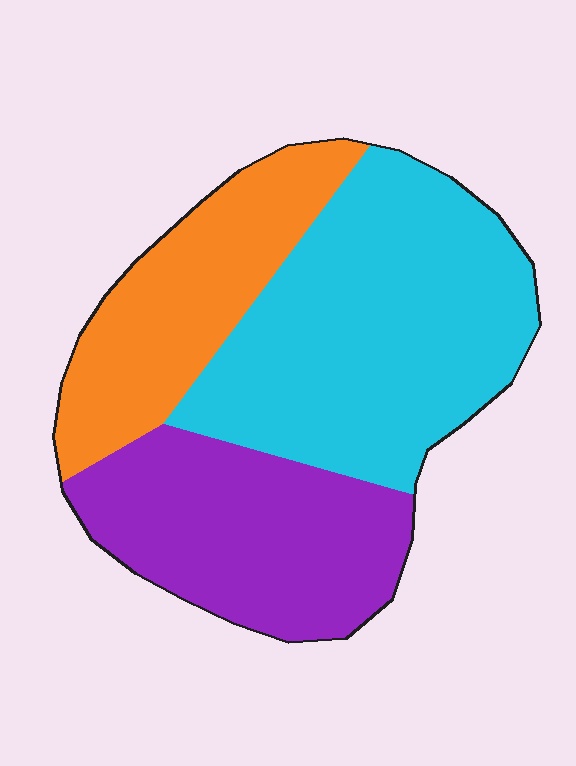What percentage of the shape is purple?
Purple takes up between a quarter and a half of the shape.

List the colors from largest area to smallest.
From largest to smallest: cyan, purple, orange.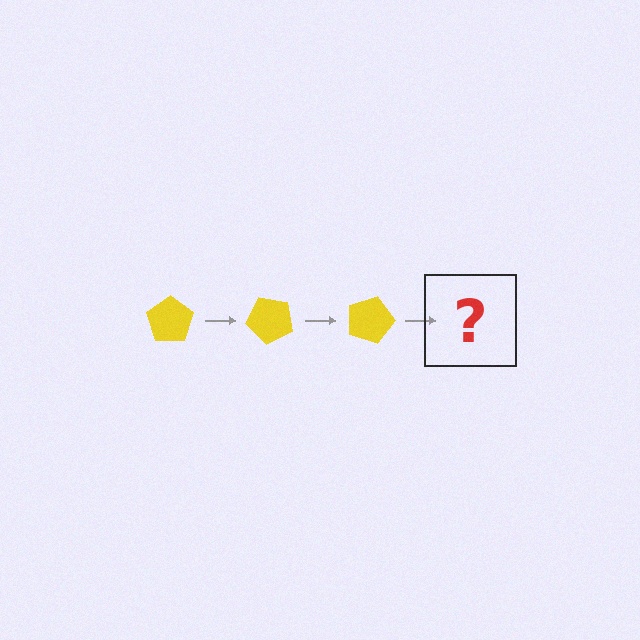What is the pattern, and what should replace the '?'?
The pattern is that the pentagon rotates 45 degrees each step. The '?' should be a yellow pentagon rotated 135 degrees.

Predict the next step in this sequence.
The next step is a yellow pentagon rotated 135 degrees.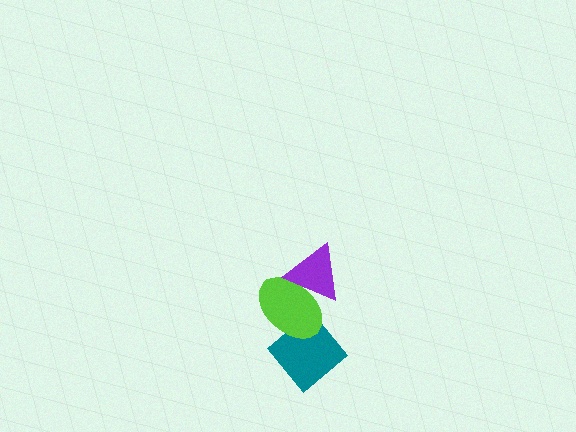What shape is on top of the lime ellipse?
The purple triangle is on top of the lime ellipse.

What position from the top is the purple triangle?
The purple triangle is 1st from the top.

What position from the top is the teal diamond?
The teal diamond is 3rd from the top.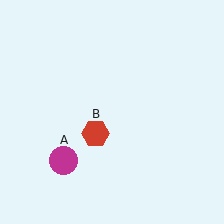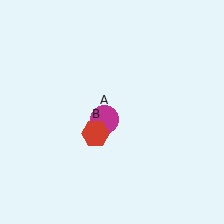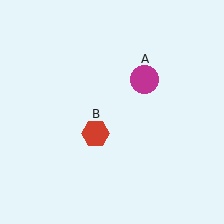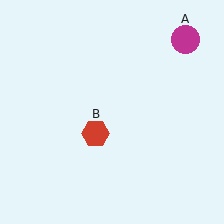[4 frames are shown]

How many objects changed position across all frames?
1 object changed position: magenta circle (object A).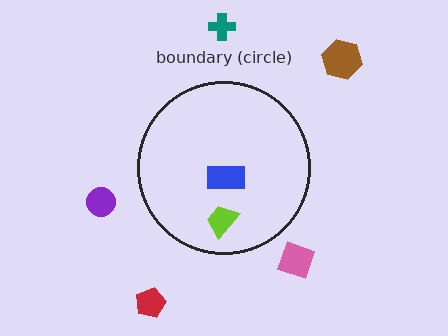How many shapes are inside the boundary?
2 inside, 5 outside.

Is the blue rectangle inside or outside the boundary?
Inside.